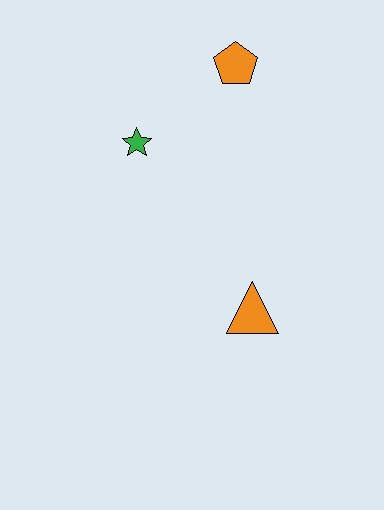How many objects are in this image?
There are 3 objects.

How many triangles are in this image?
There is 1 triangle.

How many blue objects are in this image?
There are no blue objects.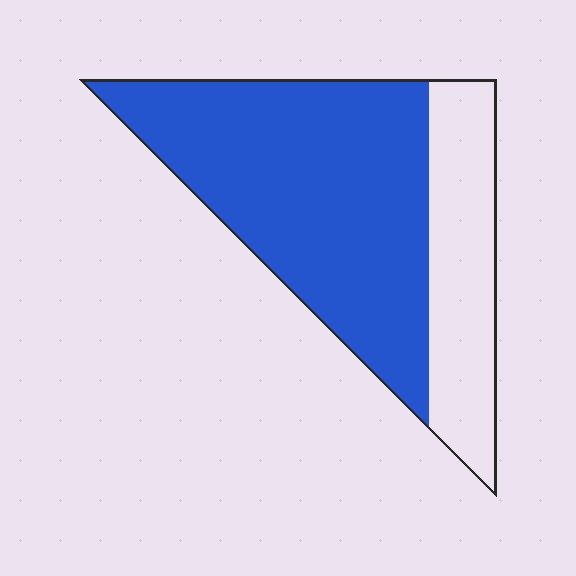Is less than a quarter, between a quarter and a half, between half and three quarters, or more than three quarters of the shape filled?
Between half and three quarters.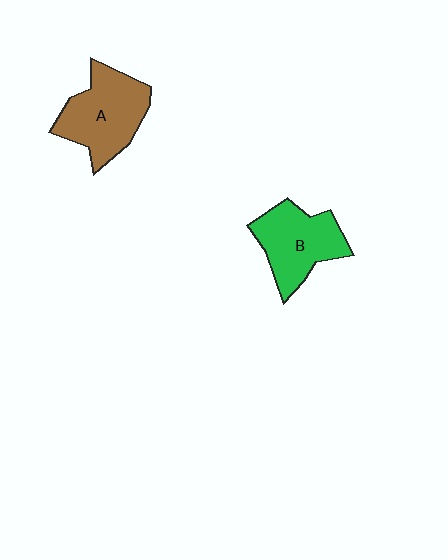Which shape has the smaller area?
Shape B (green).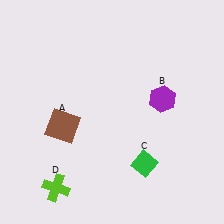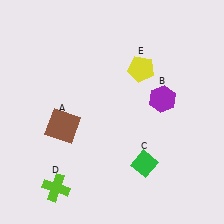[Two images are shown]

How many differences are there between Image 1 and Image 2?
There is 1 difference between the two images.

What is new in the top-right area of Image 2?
A yellow pentagon (E) was added in the top-right area of Image 2.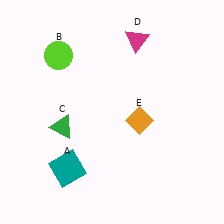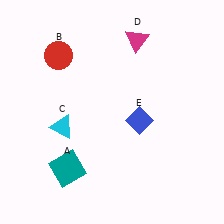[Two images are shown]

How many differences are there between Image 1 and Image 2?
There are 3 differences between the two images.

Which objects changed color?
B changed from lime to red. C changed from green to cyan. E changed from orange to blue.